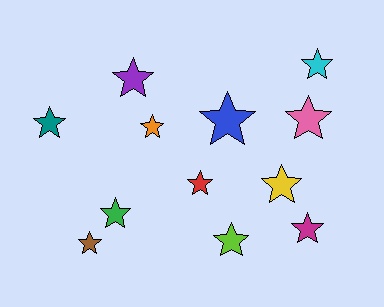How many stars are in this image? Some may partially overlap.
There are 12 stars.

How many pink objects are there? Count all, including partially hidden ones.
There is 1 pink object.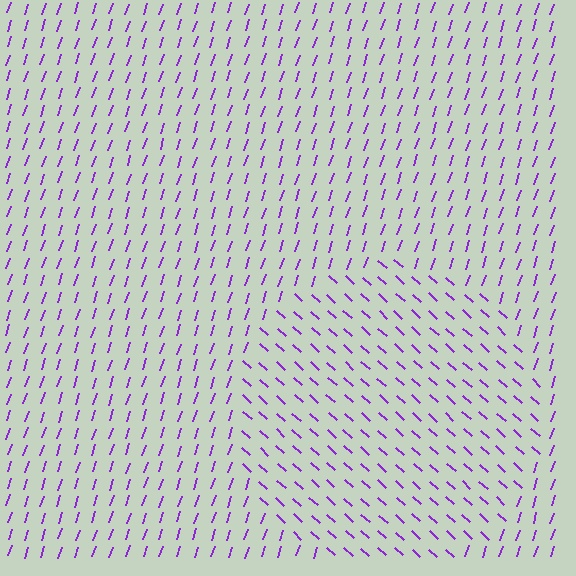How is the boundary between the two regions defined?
The boundary is defined purely by a change in line orientation (approximately 66 degrees difference). All lines are the same color and thickness.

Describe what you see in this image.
The image is filled with small purple line segments. A circle region in the image has lines oriented differently from the surrounding lines, creating a visible texture boundary.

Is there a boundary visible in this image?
Yes, there is a texture boundary formed by a change in line orientation.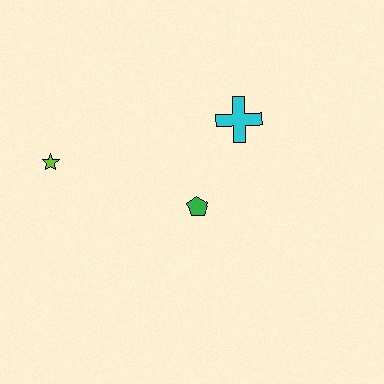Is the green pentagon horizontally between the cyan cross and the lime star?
Yes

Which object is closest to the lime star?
The green pentagon is closest to the lime star.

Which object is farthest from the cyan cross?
The lime star is farthest from the cyan cross.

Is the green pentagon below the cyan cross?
Yes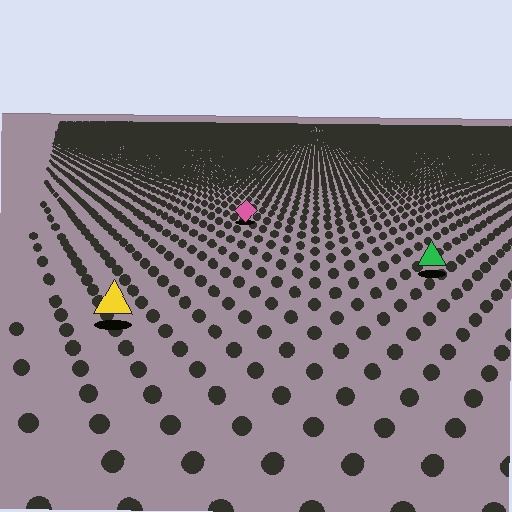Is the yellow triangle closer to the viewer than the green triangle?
Yes. The yellow triangle is closer — you can tell from the texture gradient: the ground texture is coarser near it.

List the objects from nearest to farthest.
From nearest to farthest: the yellow triangle, the green triangle, the pink diamond.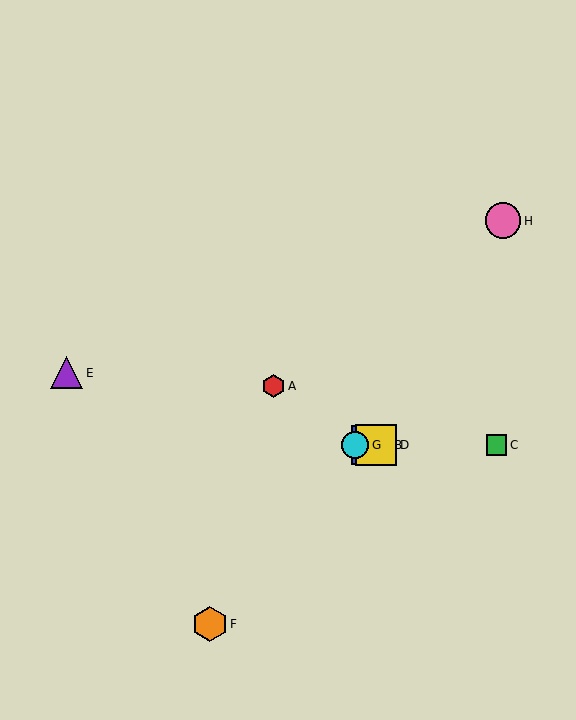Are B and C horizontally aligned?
Yes, both are at y≈445.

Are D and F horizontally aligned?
No, D is at y≈445 and F is at y≈624.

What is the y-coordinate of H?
Object H is at y≈221.